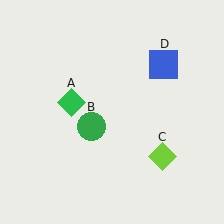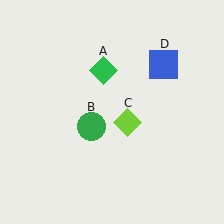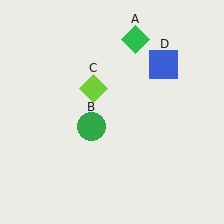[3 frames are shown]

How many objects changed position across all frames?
2 objects changed position: green diamond (object A), lime diamond (object C).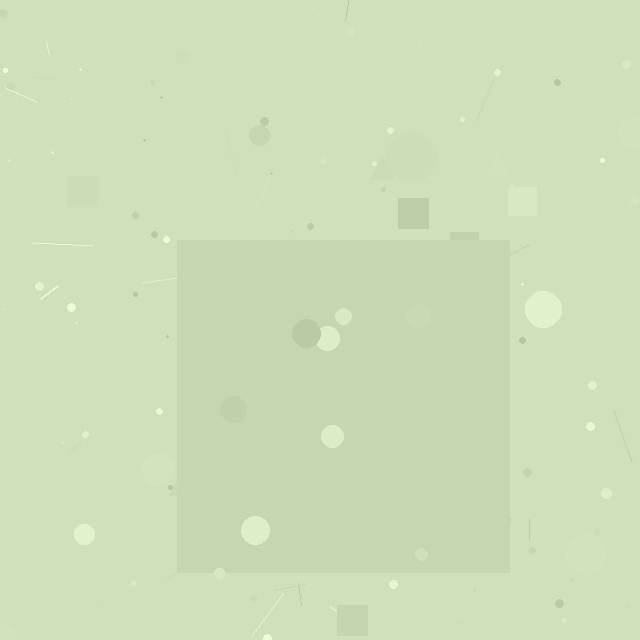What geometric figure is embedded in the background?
A square is embedded in the background.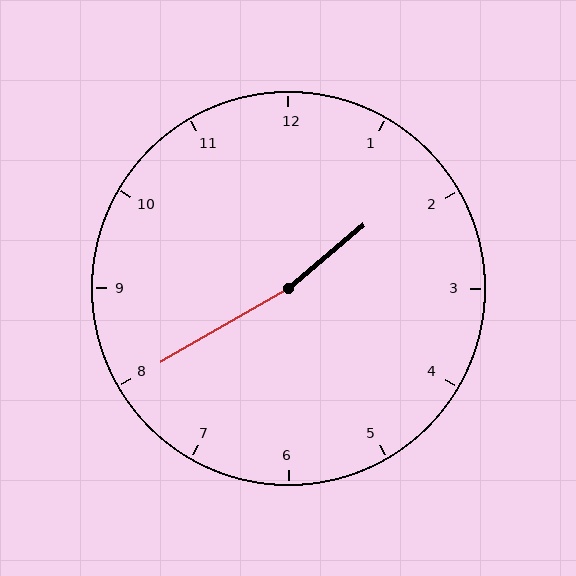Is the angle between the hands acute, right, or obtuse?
It is obtuse.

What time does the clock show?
1:40.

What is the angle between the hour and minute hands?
Approximately 170 degrees.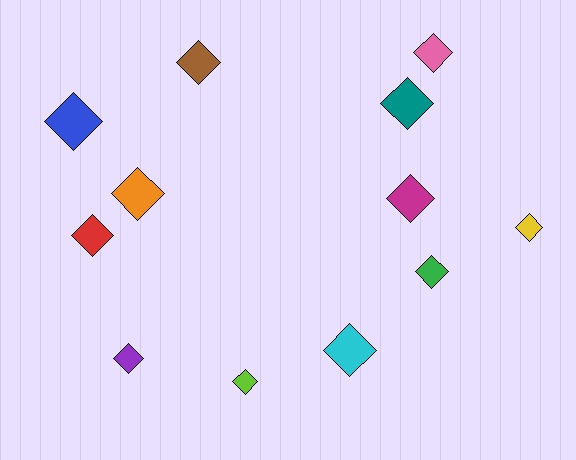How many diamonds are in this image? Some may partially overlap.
There are 12 diamonds.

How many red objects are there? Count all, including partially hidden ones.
There is 1 red object.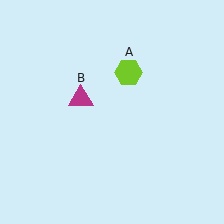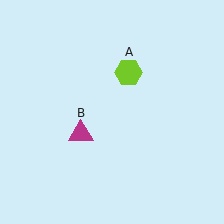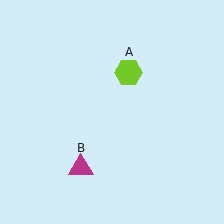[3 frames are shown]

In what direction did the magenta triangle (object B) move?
The magenta triangle (object B) moved down.